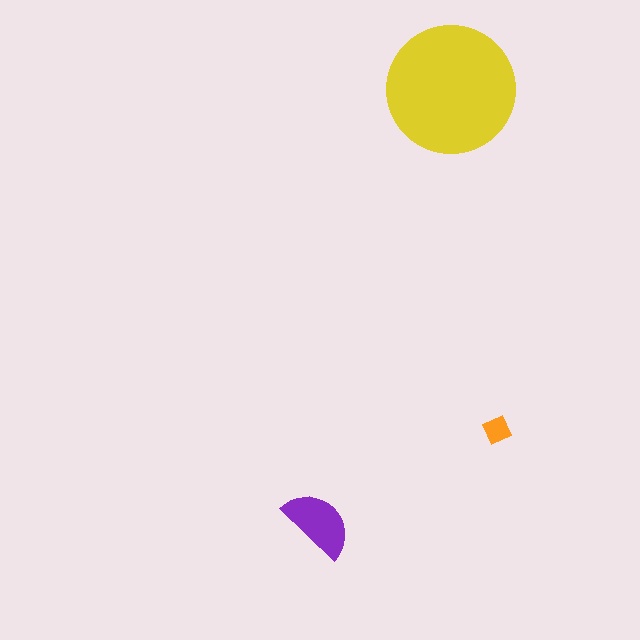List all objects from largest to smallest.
The yellow circle, the purple semicircle, the orange diamond.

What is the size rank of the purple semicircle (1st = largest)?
2nd.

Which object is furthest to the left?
The purple semicircle is leftmost.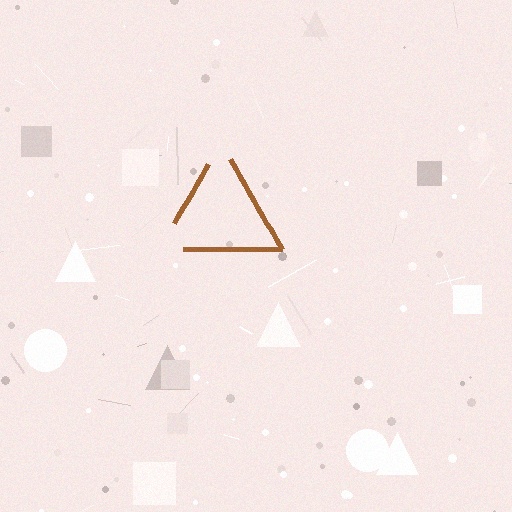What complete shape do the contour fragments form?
The contour fragments form a triangle.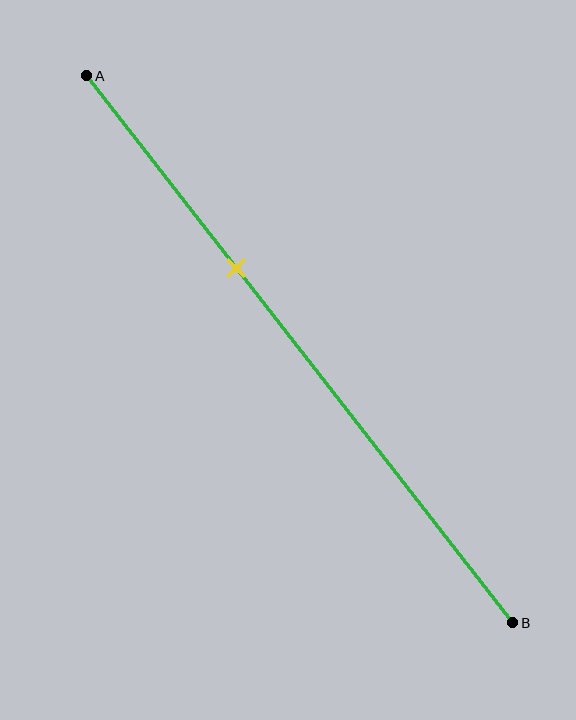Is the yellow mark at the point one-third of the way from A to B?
Yes, the mark is approximately at the one-third point.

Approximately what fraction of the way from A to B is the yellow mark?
The yellow mark is approximately 35% of the way from A to B.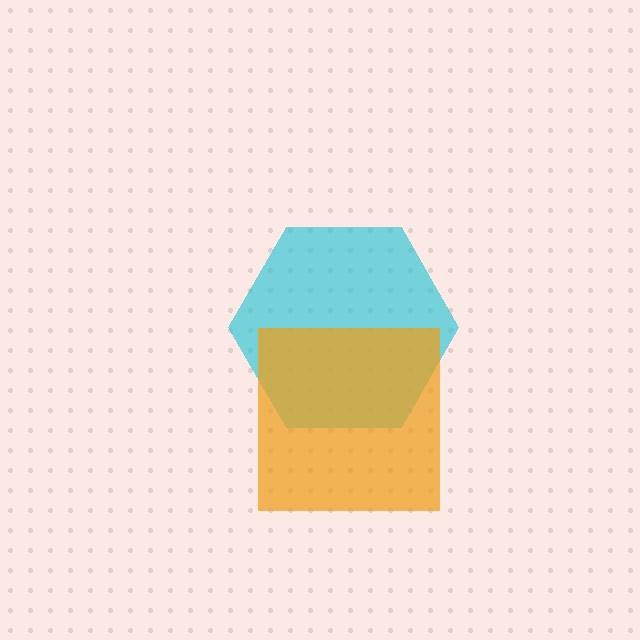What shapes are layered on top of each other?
The layered shapes are: a cyan hexagon, an orange square.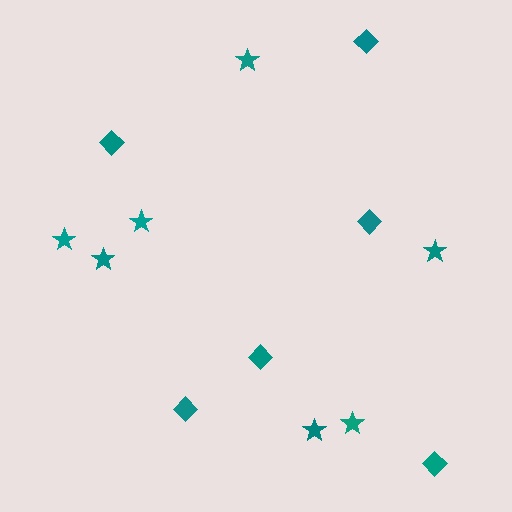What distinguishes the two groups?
There are 2 groups: one group of stars (7) and one group of diamonds (6).